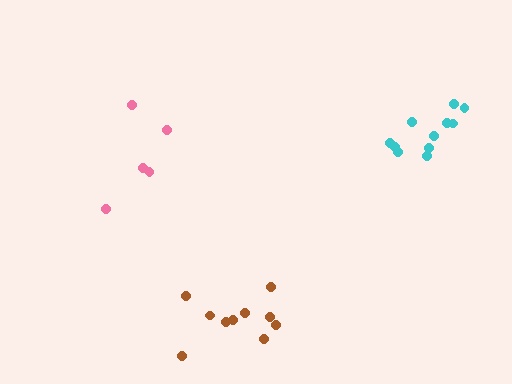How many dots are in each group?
Group 1: 10 dots, Group 2: 5 dots, Group 3: 11 dots (26 total).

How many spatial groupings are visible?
There are 3 spatial groupings.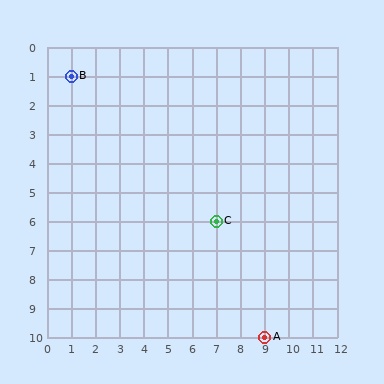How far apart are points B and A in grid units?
Points B and A are 8 columns and 9 rows apart (about 12.0 grid units diagonally).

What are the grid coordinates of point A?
Point A is at grid coordinates (9, 10).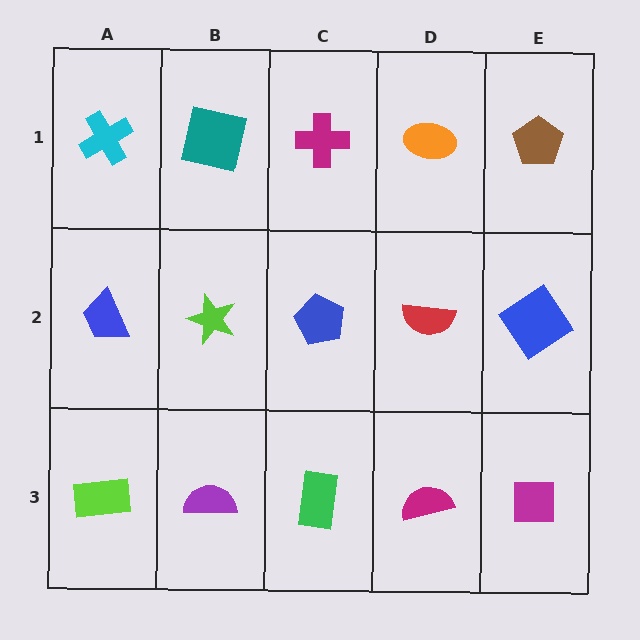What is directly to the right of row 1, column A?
A teal square.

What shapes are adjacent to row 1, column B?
A lime star (row 2, column B), a cyan cross (row 1, column A), a magenta cross (row 1, column C).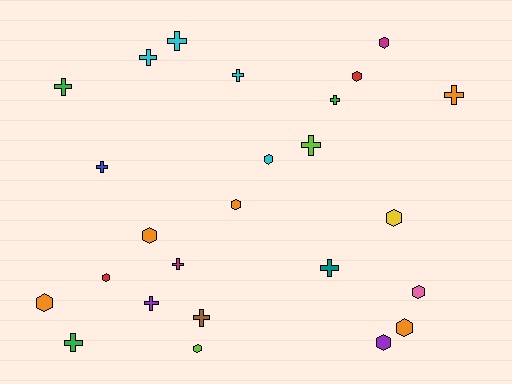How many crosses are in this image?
There are 13 crosses.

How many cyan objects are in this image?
There are 4 cyan objects.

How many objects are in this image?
There are 25 objects.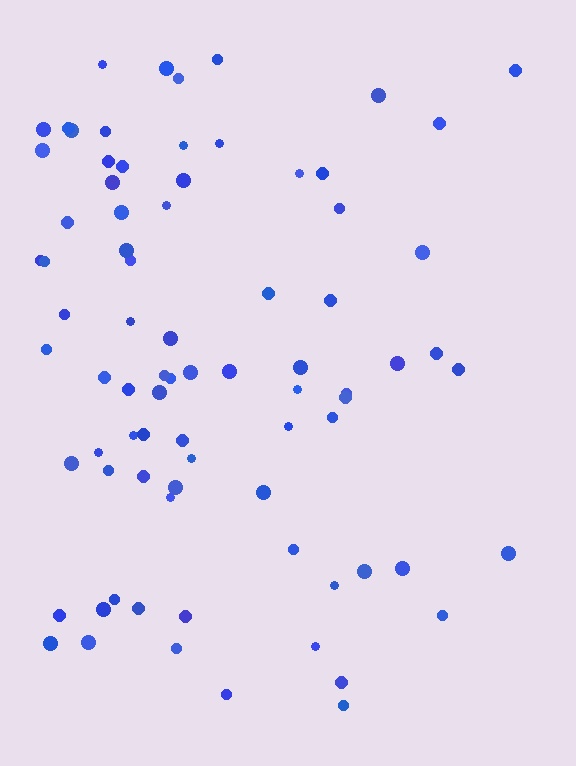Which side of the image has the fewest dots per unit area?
The right.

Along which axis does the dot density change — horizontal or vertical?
Horizontal.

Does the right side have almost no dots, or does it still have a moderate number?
Still a moderate number, just noticeably fewer than the left.